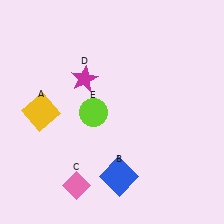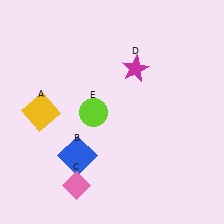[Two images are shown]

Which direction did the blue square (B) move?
The blue square (B) moved left.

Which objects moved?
The objects that moved are: the blue square (B), the magenta star (D).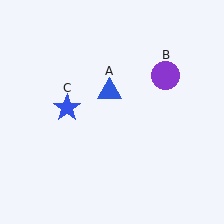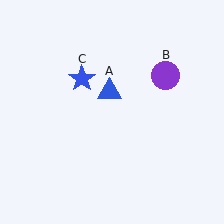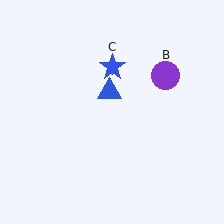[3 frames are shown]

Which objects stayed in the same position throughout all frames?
Blue triangle (object A) and purple circle (object B) remained stationary.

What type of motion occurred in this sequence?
The blue star (object C) rotated clockwise around the center of the scene.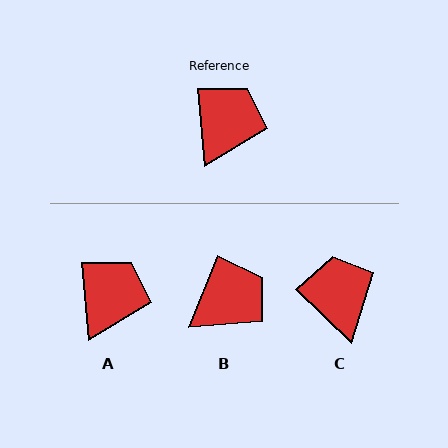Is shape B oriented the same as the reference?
No, it is off by about 27 degrees.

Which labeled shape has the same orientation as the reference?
A.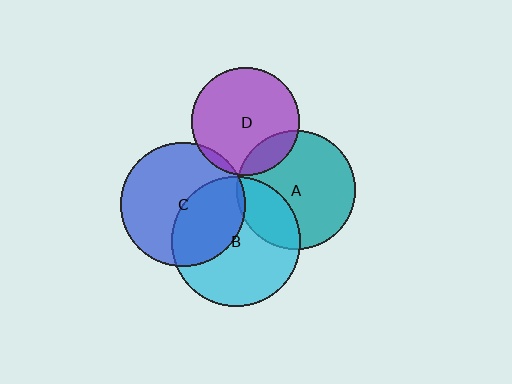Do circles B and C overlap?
Yes.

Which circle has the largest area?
Circle B (cyan).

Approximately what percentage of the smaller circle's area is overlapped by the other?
Approximately 40%.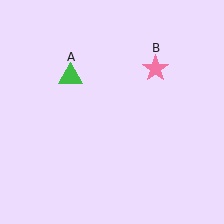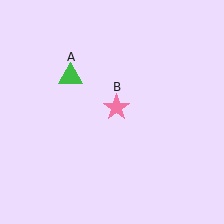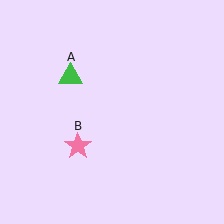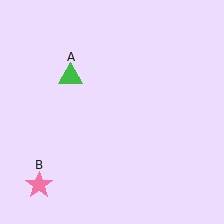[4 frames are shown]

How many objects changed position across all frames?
1 object changed position: pink star (object B).